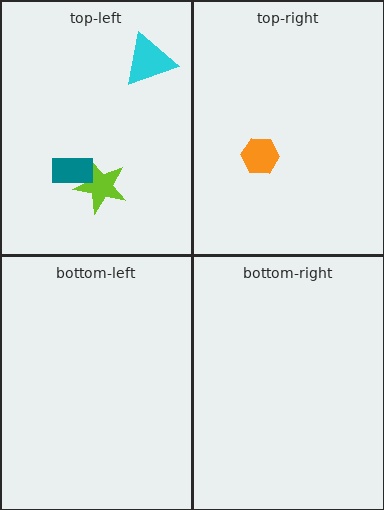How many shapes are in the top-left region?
3.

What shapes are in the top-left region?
The lime star, the cyan triangle, the teal rectangle.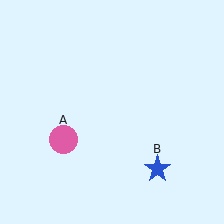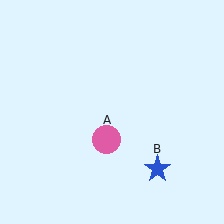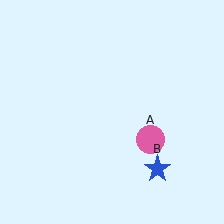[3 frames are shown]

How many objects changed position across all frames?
1 object changed position: pink circle (object A).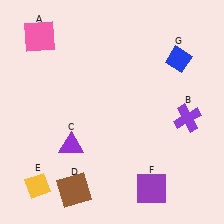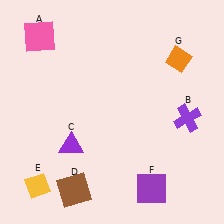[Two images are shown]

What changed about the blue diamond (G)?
In Image 1, G is blue. In Image 2, it changed to orange.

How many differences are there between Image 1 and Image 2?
There is 1 difference between the two images.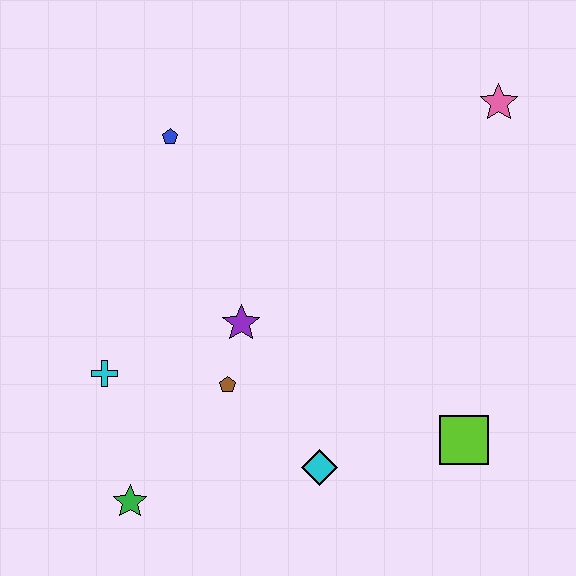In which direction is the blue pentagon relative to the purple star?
The blue pentagon is above the purple star.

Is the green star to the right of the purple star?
No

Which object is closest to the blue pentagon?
The purple star is closest to the blue pentagon.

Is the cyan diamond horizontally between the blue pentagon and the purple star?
No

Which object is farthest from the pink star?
The green star is farthest from the pink star.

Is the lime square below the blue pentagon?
Yes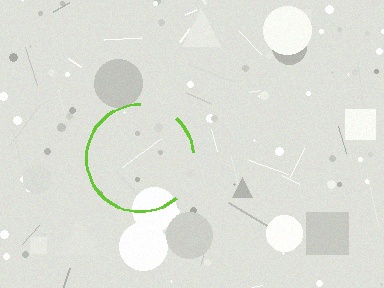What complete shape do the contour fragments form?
The contour fragments form a circle.